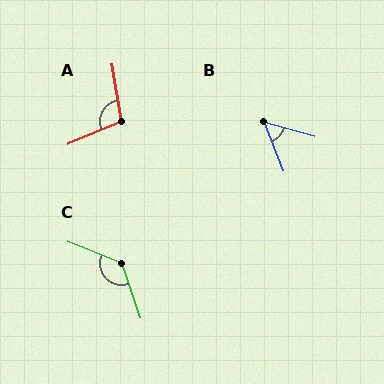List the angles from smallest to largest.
B (53°), A (103°), C (130°).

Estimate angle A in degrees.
Approximately 103 degrees.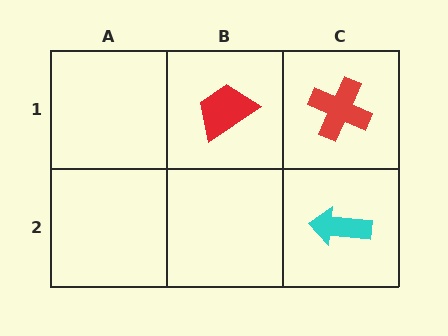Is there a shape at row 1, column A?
No, that cell is empty.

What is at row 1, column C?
A red cross.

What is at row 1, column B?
A red trapezoid.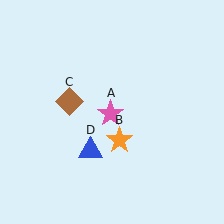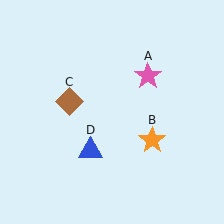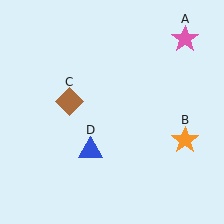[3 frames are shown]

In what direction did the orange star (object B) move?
The orange star (object B) moved right.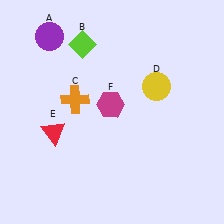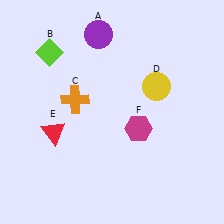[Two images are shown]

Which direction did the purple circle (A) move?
The purple circle (A) moved right.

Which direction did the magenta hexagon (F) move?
The magenta hexagon (F) moved right.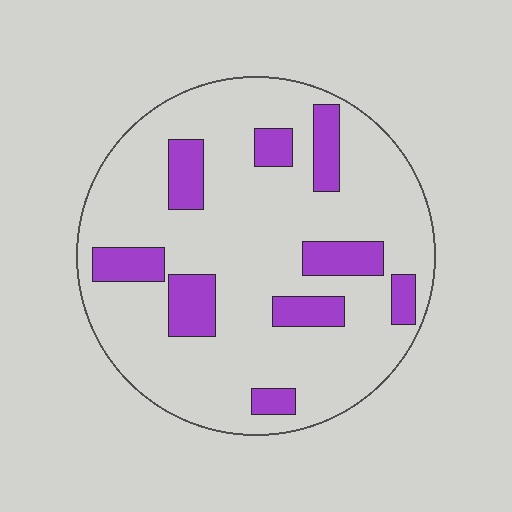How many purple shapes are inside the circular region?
9.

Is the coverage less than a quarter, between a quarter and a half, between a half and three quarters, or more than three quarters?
Less than a quarter.